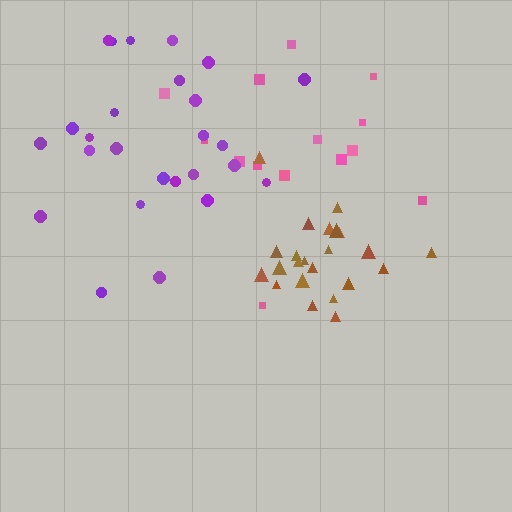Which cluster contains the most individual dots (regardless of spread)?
Purple (27).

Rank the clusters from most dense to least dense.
brown, purple, pink.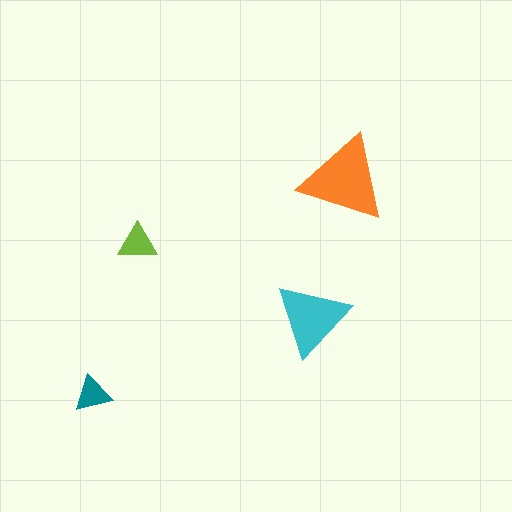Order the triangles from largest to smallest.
the orange one, the cyan one, the lime one, the teal one.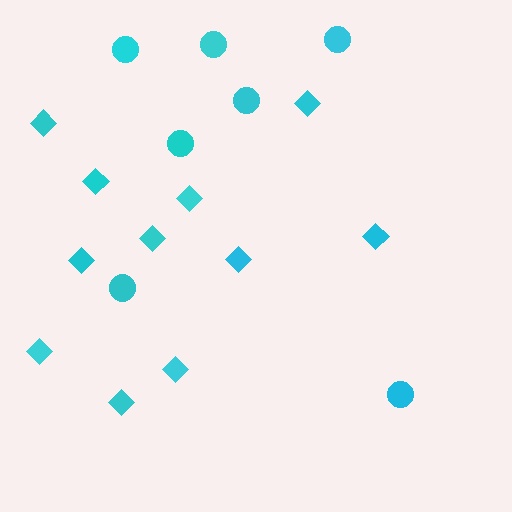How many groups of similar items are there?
There are 2 groups: one group of circles (7) and one group of diamonds (11).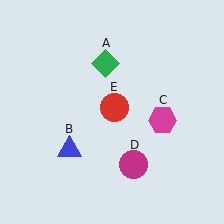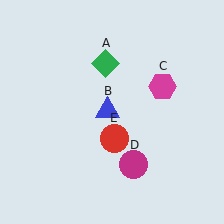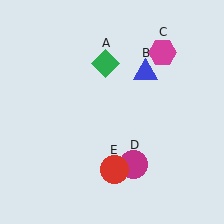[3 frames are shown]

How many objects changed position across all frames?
3 objects changed position: blue triangle (object B), magenta hexagon (object C), red circle (object E).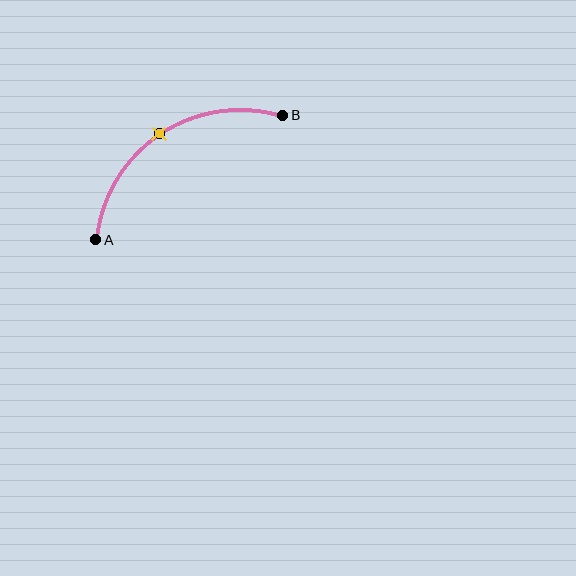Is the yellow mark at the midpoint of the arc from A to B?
Yes. The yellow mark lies on the arc at equal arc-length from both A and B — it is the arc midpoint.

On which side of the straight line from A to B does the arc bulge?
The arc bulges above and to the left of the straight line connecting A and B.